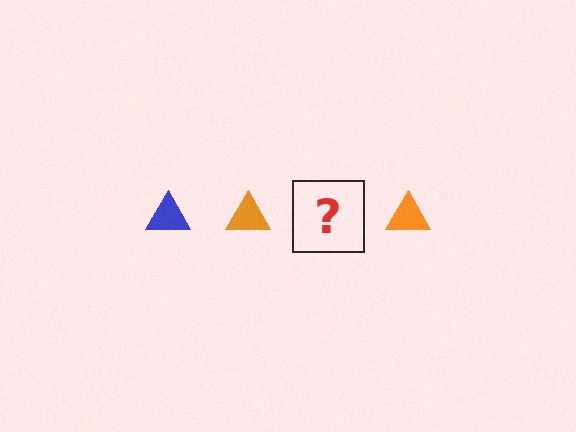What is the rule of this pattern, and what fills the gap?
The rule is that the pattern cycles through blue, orange triangles. The gap should be filled with a blue triangle.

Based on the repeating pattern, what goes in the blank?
The blank should be a blue triangle.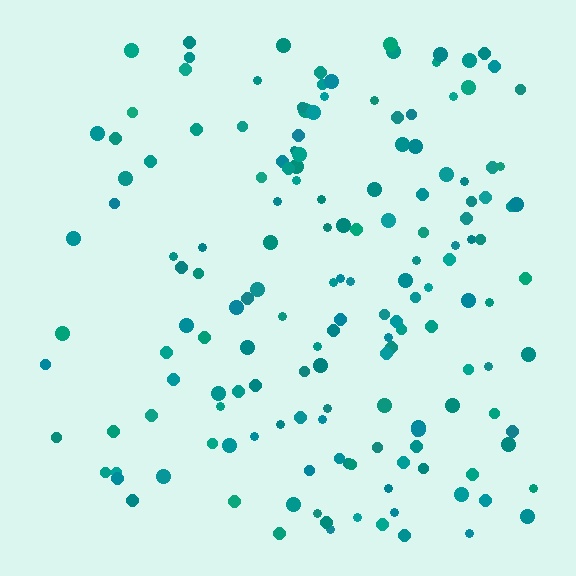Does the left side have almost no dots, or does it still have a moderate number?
Still a moderate number, just noticeably fewer than the right.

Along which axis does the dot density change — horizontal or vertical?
Horizontal.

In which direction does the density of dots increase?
From left to right, with the right side densest.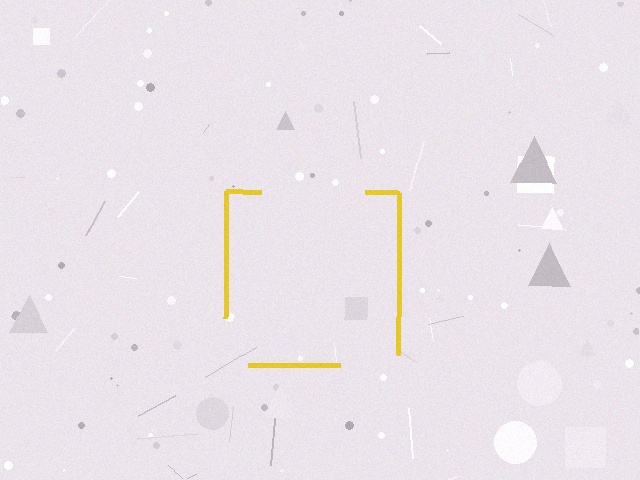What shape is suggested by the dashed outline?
The dashed outline suggests a square.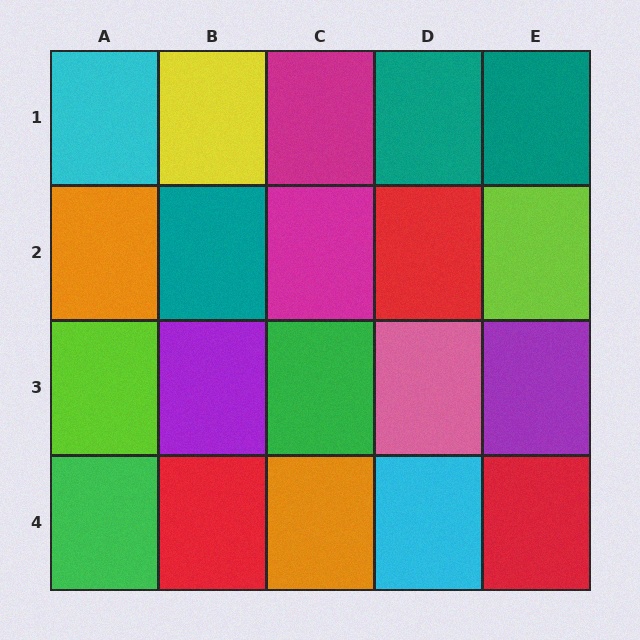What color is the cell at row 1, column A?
Cyan.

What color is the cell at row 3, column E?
Purple.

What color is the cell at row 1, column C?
Magenta.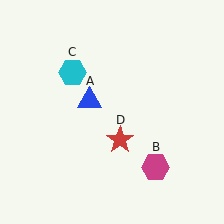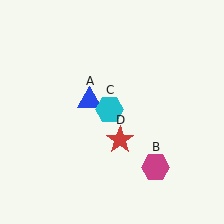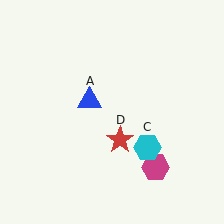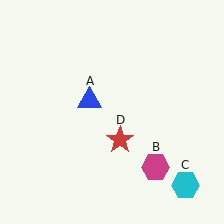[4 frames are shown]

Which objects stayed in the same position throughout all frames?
Blue triangle (object A) and magenta hexagon (object B) and red star (object D) remained stationary.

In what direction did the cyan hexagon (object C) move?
The cyan hexagon (object C) moved down and to the right.